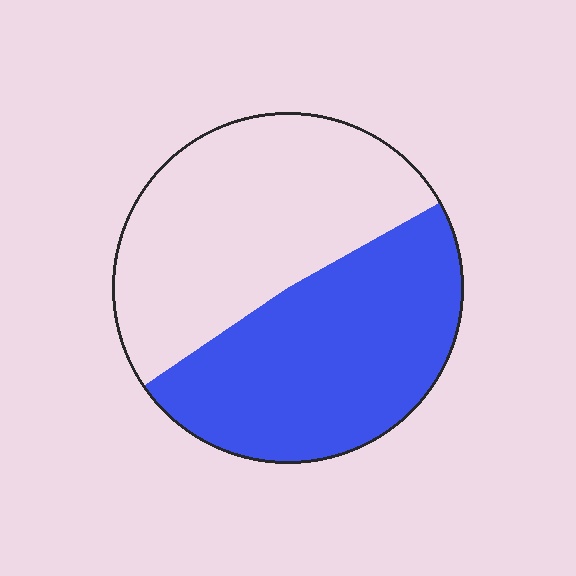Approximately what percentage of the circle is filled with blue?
Approximately 50%.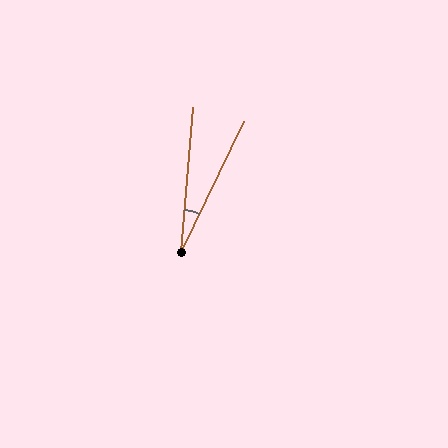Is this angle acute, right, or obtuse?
It is acute.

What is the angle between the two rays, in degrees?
Approximately 21 degrees.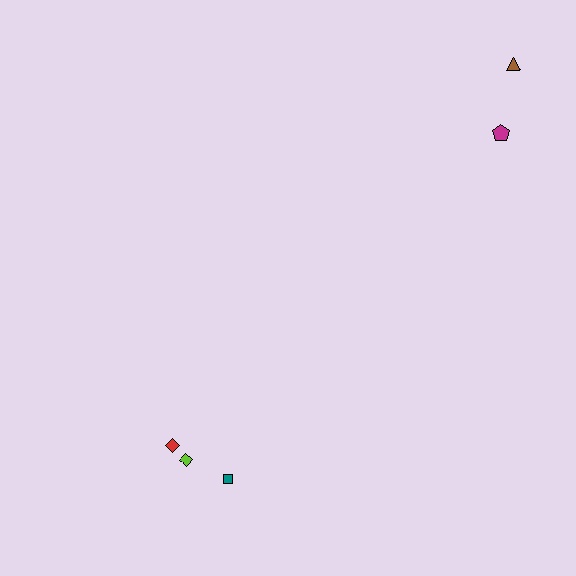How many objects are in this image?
There are 5 objects.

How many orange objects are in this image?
There are no orange objects.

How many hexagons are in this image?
There are no hexagons.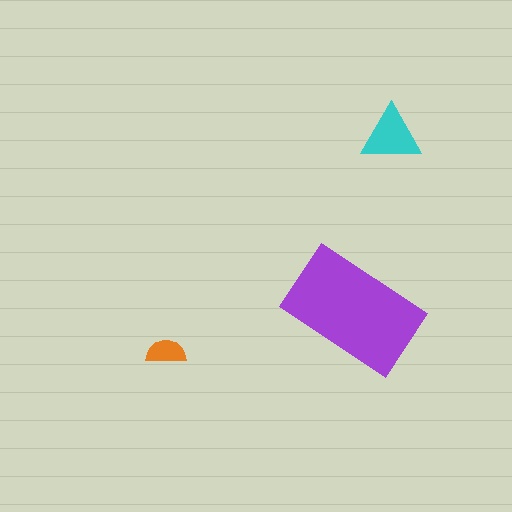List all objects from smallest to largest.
The orange semicircle, the cyan triangle, the purple rectangle.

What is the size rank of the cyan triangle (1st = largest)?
2nd.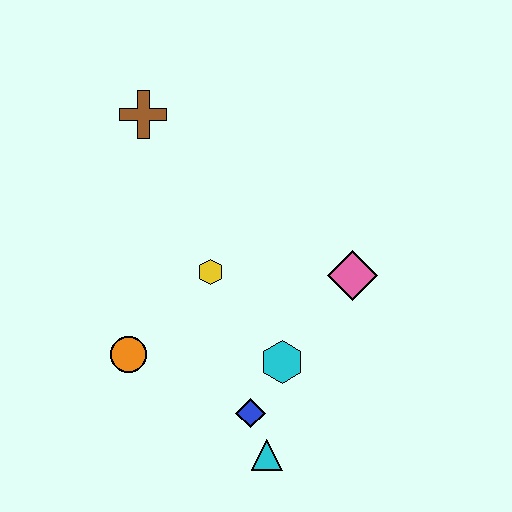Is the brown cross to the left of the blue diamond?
Yes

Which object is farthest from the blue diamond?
The brown cross is farthest from the blue diamond.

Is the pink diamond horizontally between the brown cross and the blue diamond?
No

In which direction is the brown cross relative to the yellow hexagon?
The brown cross is above the yellow hexagon.